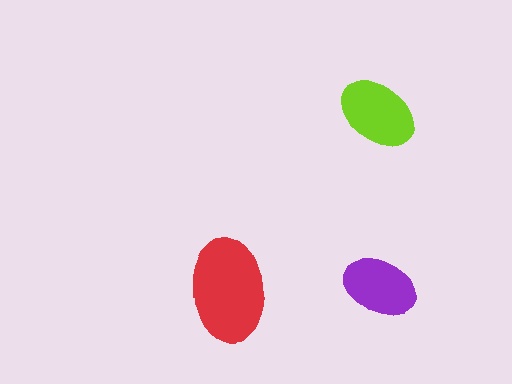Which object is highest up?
The lime ellipse is topmost.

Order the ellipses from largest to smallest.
the red one, the lime one, the purple one.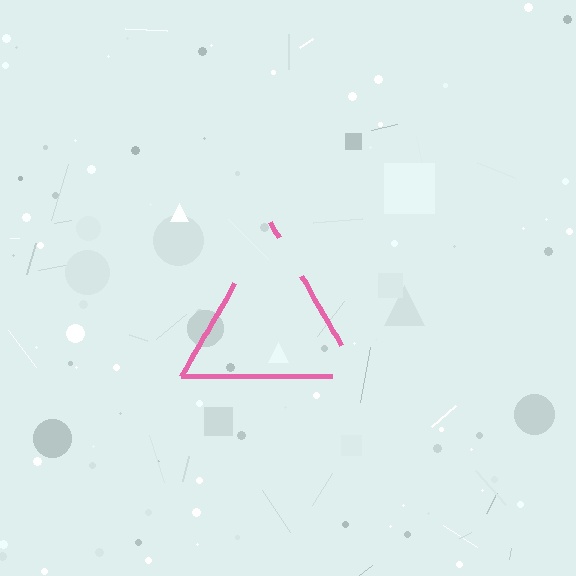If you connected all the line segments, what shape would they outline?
They would outline a triangle.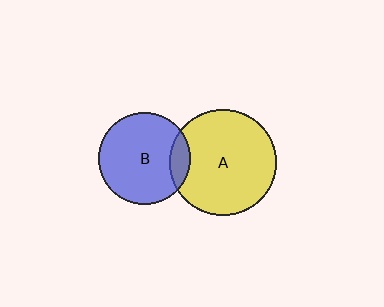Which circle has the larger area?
Circle A (yellow).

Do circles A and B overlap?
Yes.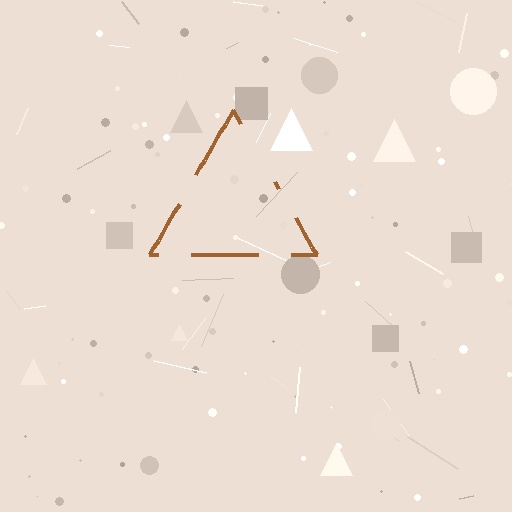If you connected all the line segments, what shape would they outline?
They would outline a triangle.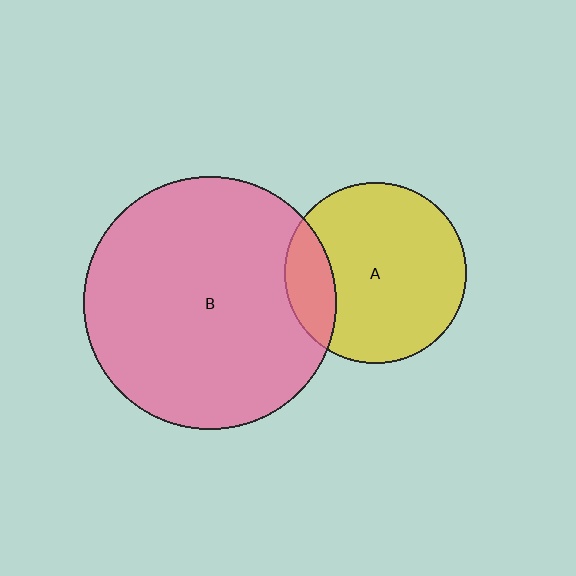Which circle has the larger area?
Circle B (pink).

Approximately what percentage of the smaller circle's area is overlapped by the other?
Approximately 20%.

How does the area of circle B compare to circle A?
Approximately 1.9 times.